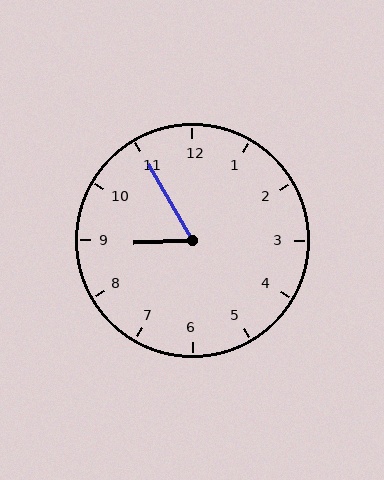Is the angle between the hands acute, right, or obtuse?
It is acute.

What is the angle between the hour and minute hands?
Approximately 62 degrees.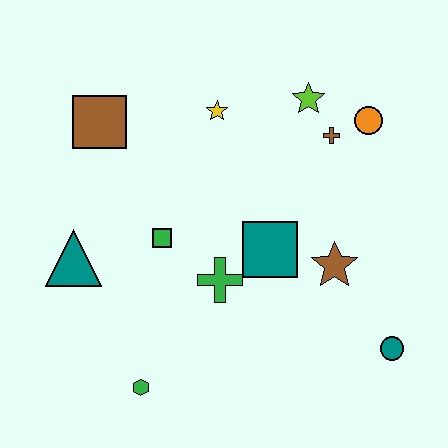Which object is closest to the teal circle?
The brown star is closest to the teal circle.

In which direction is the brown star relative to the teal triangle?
The brown star is to the right of the teal triangle.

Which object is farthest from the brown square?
The teal circle is farthest from the brown square.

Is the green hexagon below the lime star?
Yes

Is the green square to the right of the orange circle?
No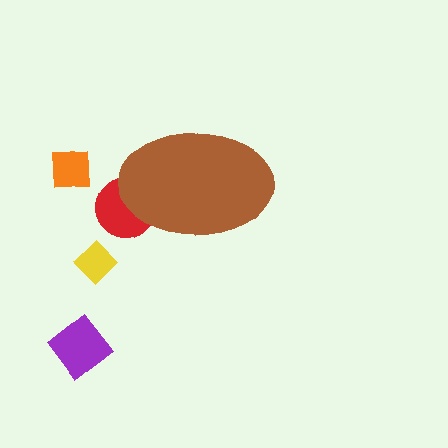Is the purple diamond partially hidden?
No, the purple diamond is fully visible.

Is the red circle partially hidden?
Yes, the red circle is partially hidden behind the brown ellipse.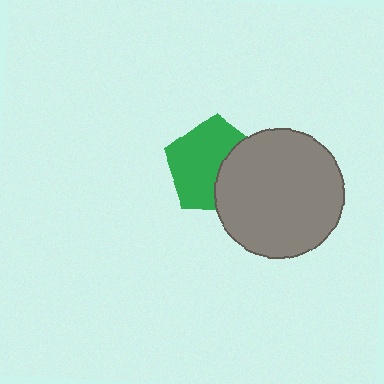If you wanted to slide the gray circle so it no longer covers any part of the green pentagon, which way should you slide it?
Slide it right — that is the most direct way to separate the two shapes.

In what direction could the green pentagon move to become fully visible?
The green pentagon could move left. That would shift it out from behind the gray circle entirely.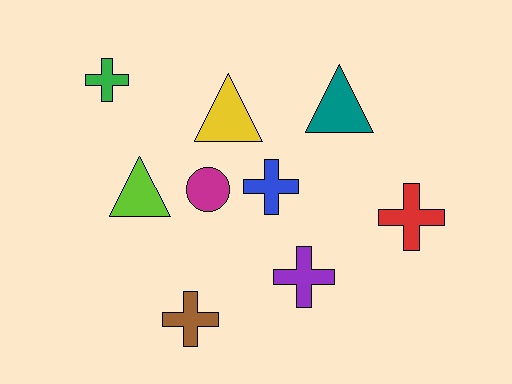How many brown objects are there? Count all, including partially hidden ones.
There is 1 brown object.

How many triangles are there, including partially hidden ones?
There are 3 triangles.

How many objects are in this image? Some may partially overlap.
There are 9 objects.